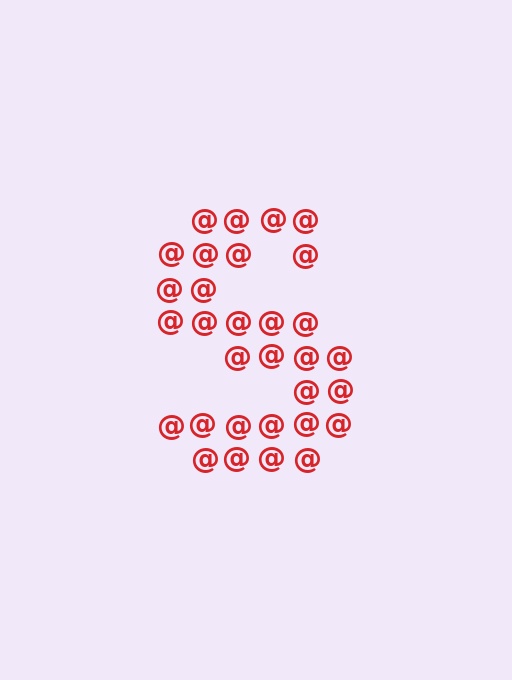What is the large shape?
The large shape is the letter S.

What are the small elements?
The small elements are at signs.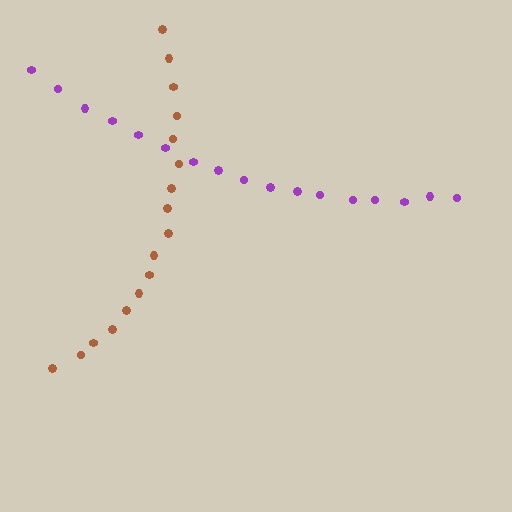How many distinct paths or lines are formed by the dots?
There are 2 distinct paths.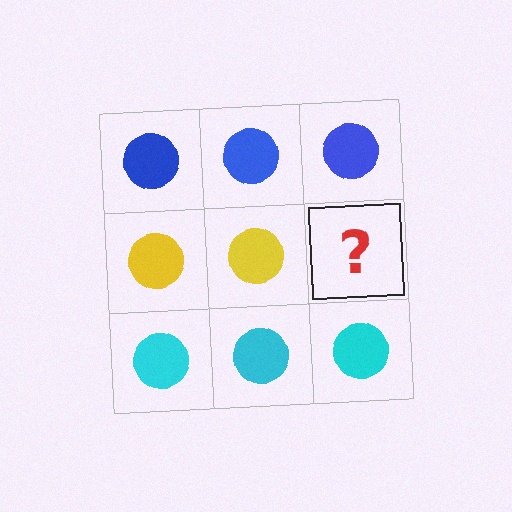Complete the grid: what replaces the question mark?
The question mark should be replaced with a yellow circle.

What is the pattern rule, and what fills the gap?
The rule is that each row has a consistent color. The gap should be filled with a yellow circle.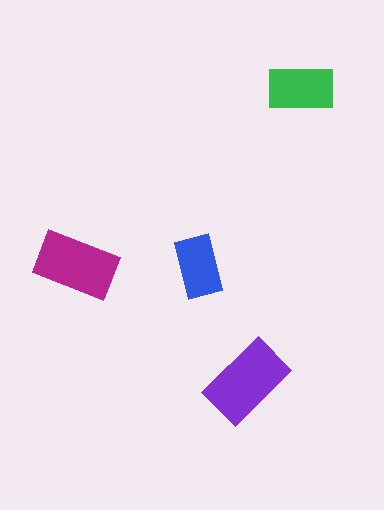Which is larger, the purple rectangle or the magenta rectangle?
The purple one.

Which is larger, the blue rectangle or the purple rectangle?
The purple one.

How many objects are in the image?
There are 4 objects in the image.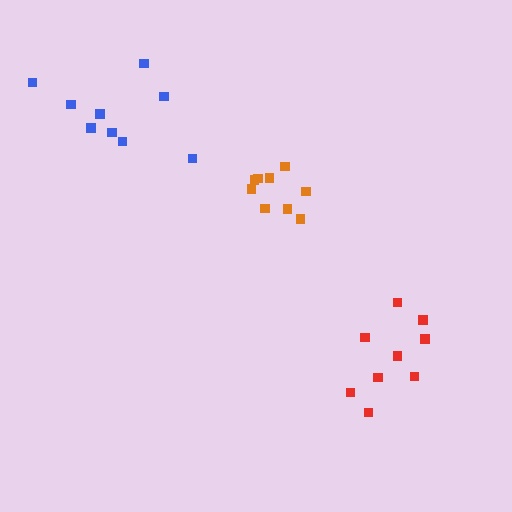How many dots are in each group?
Group 1: 9 dots, Group 2: 9 dots, Group 3: 9 dots (27 total).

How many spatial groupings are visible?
There are 3 spatial groupings.